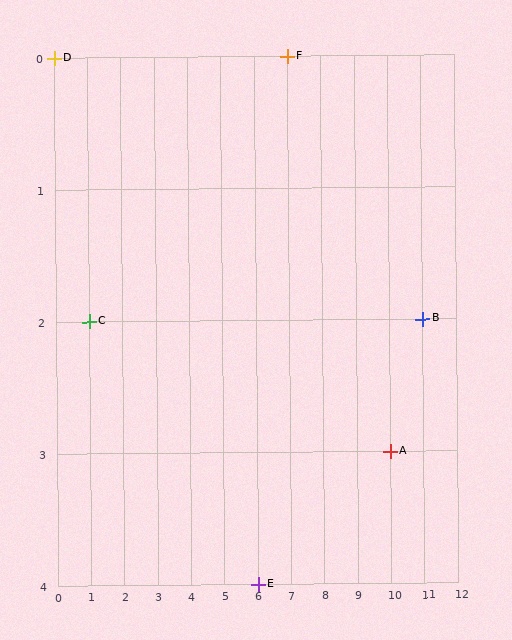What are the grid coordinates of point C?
Point C is at grid coordinates (1, 2).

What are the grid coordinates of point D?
Point D is at grid coordinates (0, 0).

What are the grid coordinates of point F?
Point F is at grid coordinates (7, 0).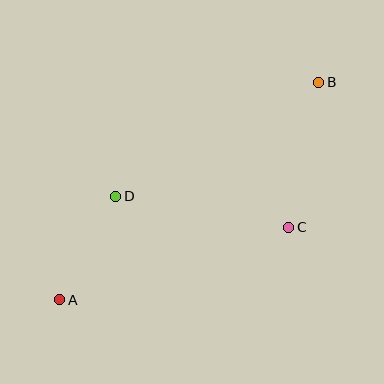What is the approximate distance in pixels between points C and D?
The distance between C and D is approximately 176 pixels.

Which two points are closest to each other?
Points A and D are closest to each other.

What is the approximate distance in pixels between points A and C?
The distance between A and C is approximately 240 pixels.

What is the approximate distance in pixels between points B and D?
The distance between B and D is approximately 232 pixels.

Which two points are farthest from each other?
Points A and B are farthest from each other.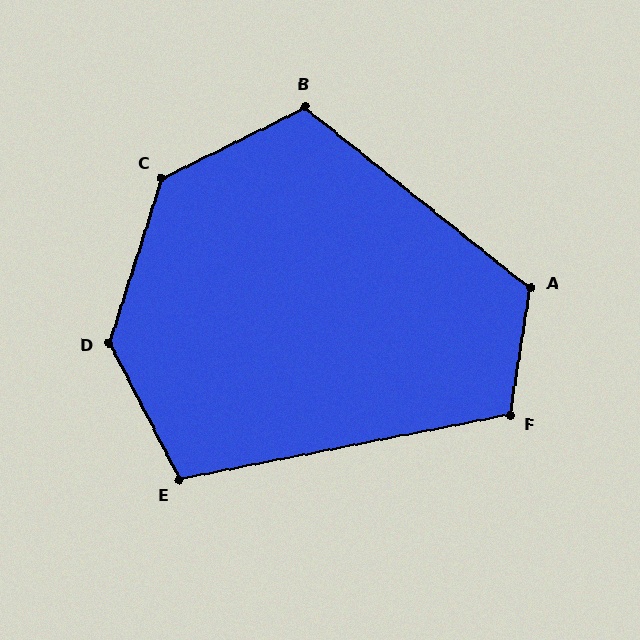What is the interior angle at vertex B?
Approximately 115 degrees (obtuse).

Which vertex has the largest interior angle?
D, at approximately 135 degrees.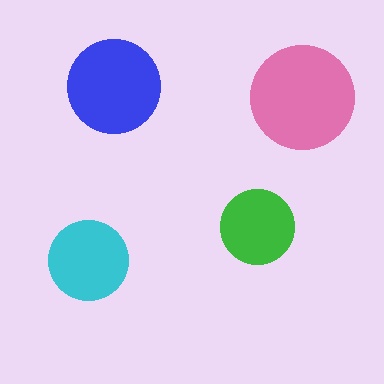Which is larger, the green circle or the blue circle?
The blue one.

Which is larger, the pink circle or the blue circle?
The pink one.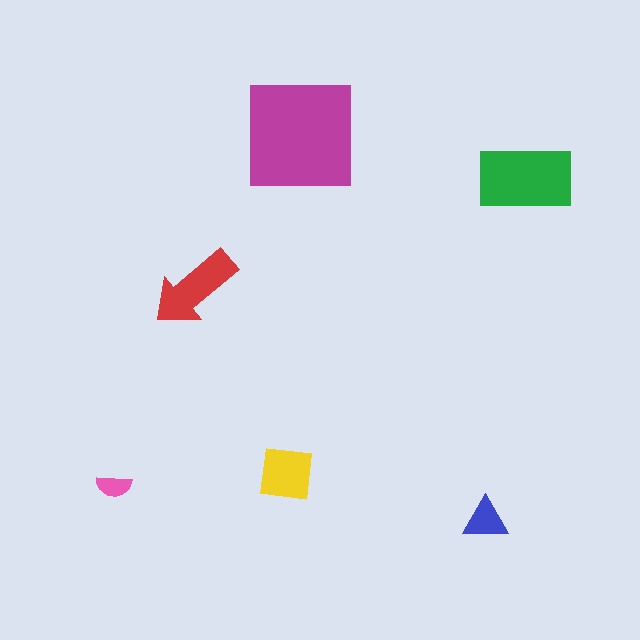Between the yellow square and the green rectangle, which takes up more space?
The green rectangle.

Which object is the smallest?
The pink semicircle.